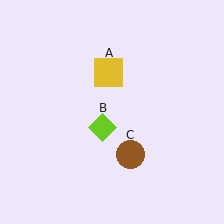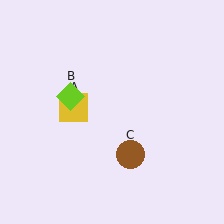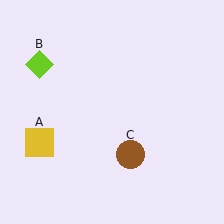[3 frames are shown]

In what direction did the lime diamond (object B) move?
The lime diamond (object B) moved up and to the left.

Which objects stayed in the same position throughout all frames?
Brown circle (object C) remained stationary.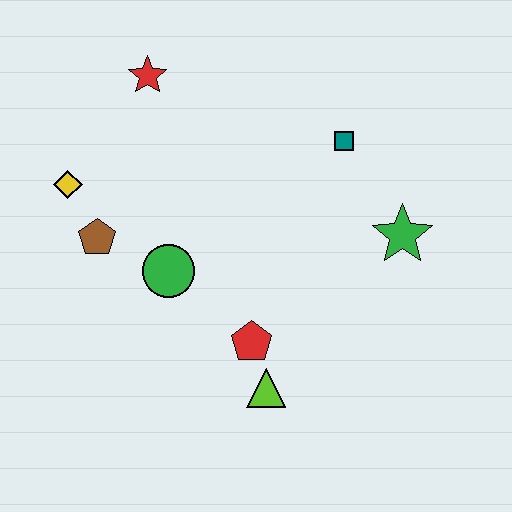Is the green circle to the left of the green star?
Yes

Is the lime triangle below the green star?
Yes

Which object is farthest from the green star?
The yellow diamond is farthest from the green star.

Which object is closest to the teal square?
The green star is closest to the teal square.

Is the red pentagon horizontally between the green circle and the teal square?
Yes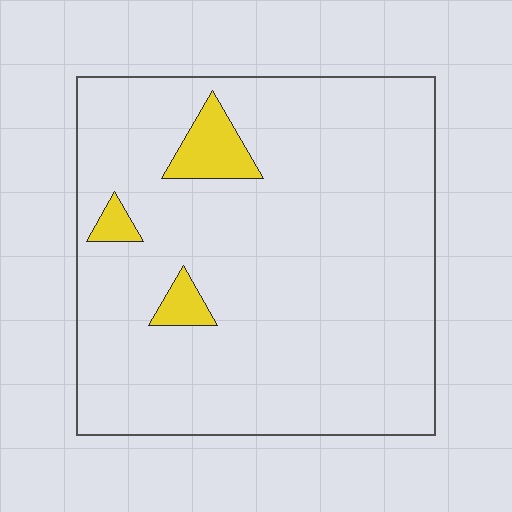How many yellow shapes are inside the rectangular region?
3.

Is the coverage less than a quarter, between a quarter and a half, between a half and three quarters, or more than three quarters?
Less than a quarter.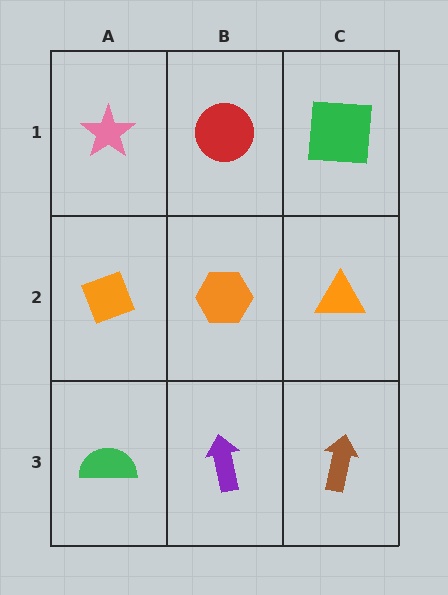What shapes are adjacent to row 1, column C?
An orange triangle (row 2, column C), a red circle (row 1, column B).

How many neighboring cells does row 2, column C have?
3.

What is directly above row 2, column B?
A red circle.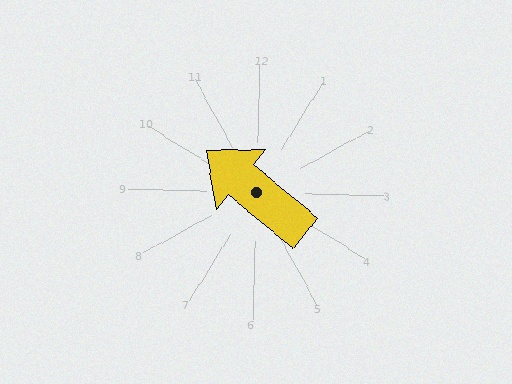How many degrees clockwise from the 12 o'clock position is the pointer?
Approximately 308 degrees.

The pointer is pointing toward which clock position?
Roughly 10 o'clock.